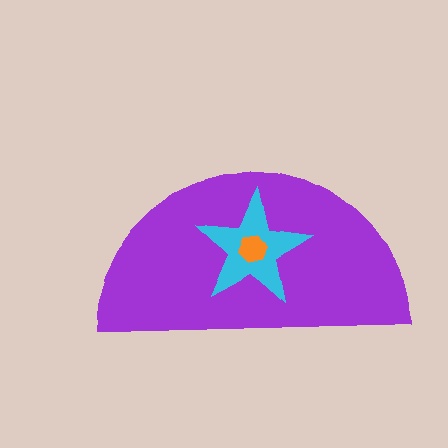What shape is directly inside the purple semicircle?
The cyan star.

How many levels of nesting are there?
3.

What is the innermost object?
The orange hexagon.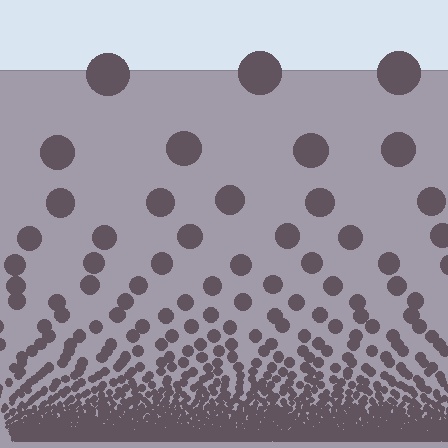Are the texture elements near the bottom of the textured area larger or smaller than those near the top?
Smaller. The gradient is inverted — elements near the bottom are smaller and denser.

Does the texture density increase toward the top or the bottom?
Density increases toward the bottom.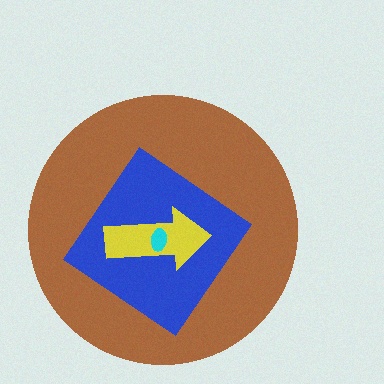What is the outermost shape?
The brown circle.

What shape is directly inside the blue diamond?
The yellow arrow.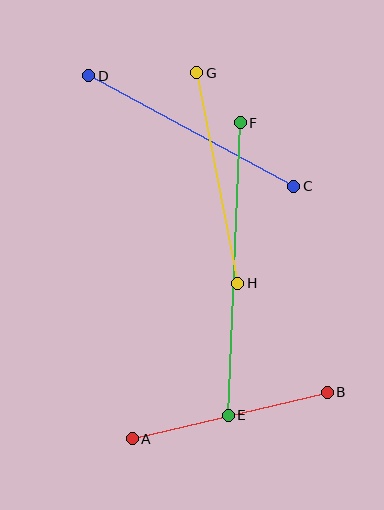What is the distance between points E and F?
The distance is approximately 293 pixels.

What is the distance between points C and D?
The distance is approximately 233 pixels.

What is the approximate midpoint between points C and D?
The midpoint is at approximately (191, 131) pixels.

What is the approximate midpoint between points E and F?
The midpoint is at approximately (234, 269) pixels.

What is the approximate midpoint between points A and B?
The midpoint is at approximately (230, 415) pixels.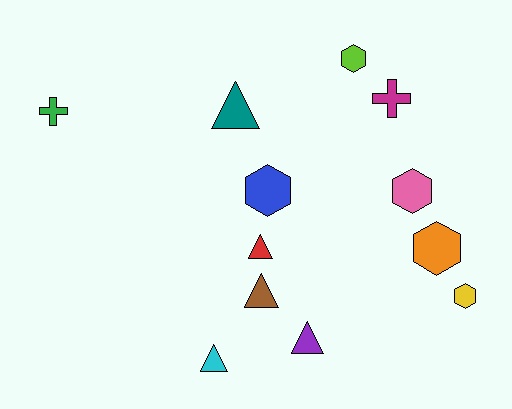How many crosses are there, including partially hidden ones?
There are 2 crosses.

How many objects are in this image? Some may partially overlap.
There are 12 objects.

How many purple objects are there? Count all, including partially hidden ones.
There is 1 purple object.